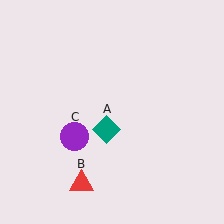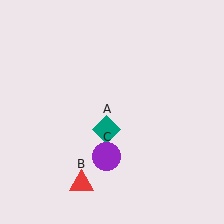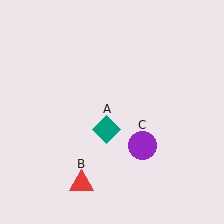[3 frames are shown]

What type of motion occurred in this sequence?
The purple circle (object C) rotated counterclockwise around the center of the scene.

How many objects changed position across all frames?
1 object changed position: purple circle (object C).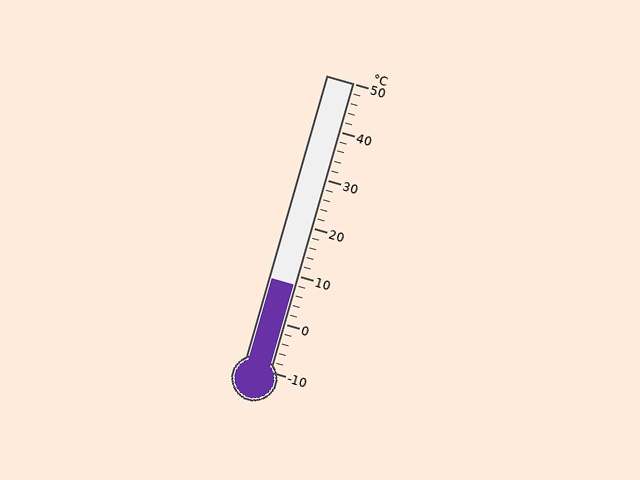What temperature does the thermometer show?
The thermometer shows approximately 8°C.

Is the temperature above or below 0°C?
The temperature is above 0°C.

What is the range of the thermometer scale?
The thermometer scale ranges from -10°C to 50°C.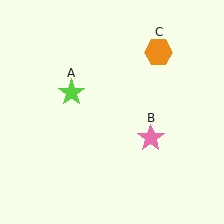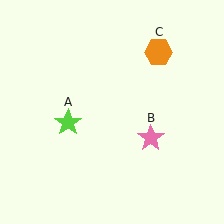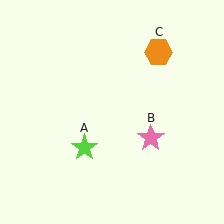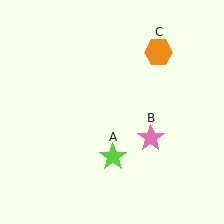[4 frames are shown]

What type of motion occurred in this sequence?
The lime star (object A) rotated counterclockwise around the center of the scene.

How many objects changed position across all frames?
1 object changed position: lime star (object A).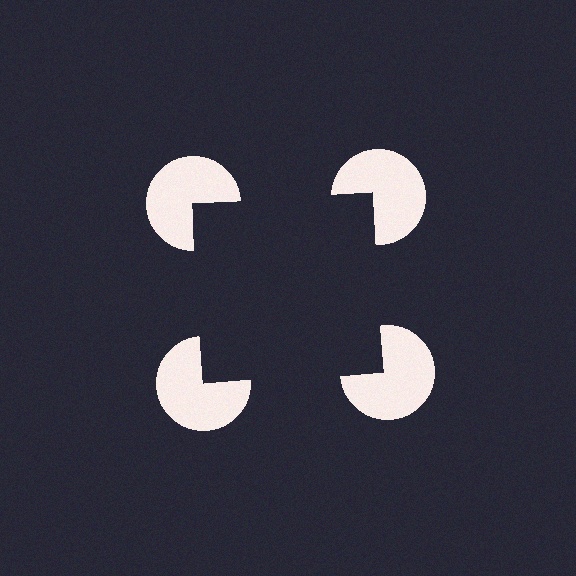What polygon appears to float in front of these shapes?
An illusory square — its edges are inferred from the aligned wedge cuts in the pac-man discs, not physically drawn.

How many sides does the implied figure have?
4 sides.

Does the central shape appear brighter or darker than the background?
It typically appears slightly darker than the background, even though no actual brightness change is drawn.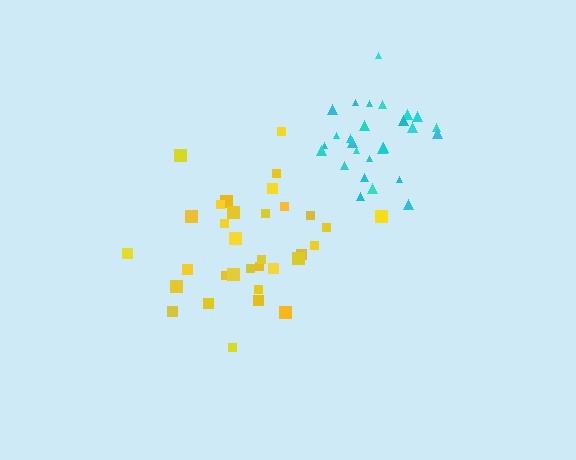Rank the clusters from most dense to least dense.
cyan, yellow.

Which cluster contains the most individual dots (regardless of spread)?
Yellow (33).